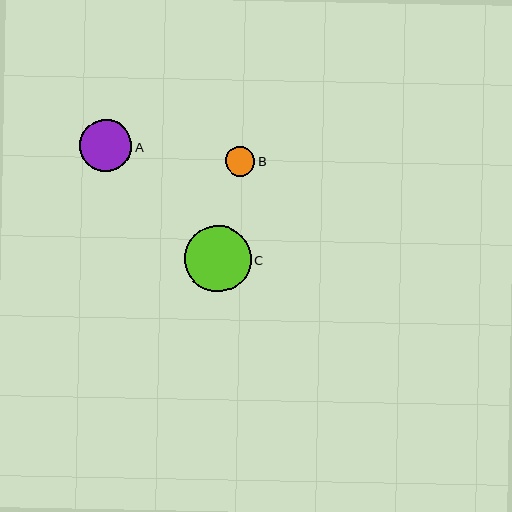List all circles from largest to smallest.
From largest to smallest: C, A, B.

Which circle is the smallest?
Circle B is the smallest with a size of approximately 30 pixels.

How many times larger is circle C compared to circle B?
Circle C is approximately 2.2 times the size of circle B.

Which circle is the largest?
Circle C is the largest with a size of approximately 67 pixels.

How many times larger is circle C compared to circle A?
Circle C is approximately 1.3 times the size of circle A.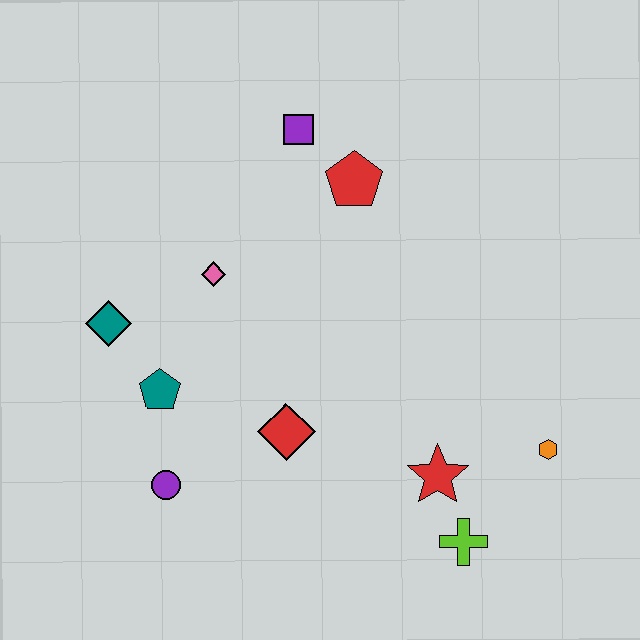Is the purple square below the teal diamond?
No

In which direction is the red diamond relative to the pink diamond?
The red diamond is below the pink diamond.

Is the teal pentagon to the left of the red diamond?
Yes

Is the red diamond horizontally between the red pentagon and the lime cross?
No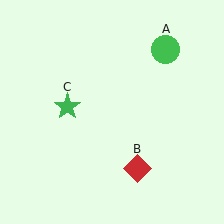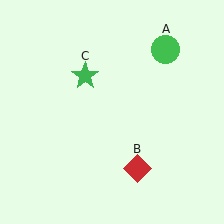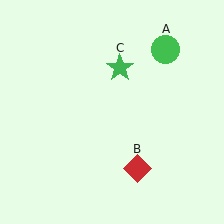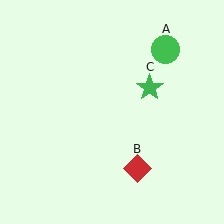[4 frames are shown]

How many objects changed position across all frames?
1 object changed position: green star (object C).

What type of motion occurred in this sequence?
The green star (object C) rotated clockwise around the center of the scene.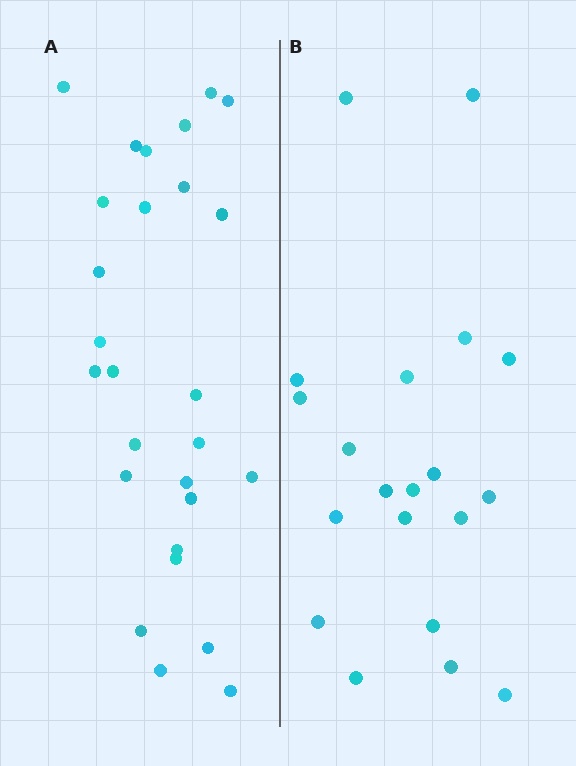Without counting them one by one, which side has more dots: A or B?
Region A (the left region) has more dots.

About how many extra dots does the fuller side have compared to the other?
Region A has roughly 8 or so more dots than region B.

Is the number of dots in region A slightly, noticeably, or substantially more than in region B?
Region A has noticeably more, but not dramatically so. The ratio is roughly 1.4 to 1.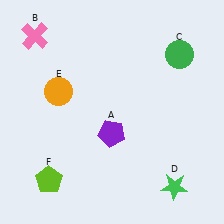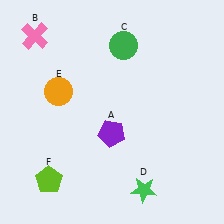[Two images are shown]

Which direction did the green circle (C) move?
The green circle (C) moved left.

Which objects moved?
The objects that moved are: the green circle (C), the green star (D).